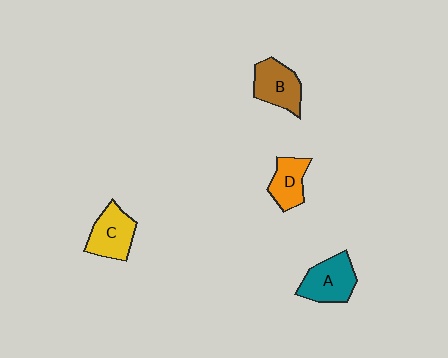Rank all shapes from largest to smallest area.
From largest to smallest: A (teal), B (brown), C (yellow), D (orange).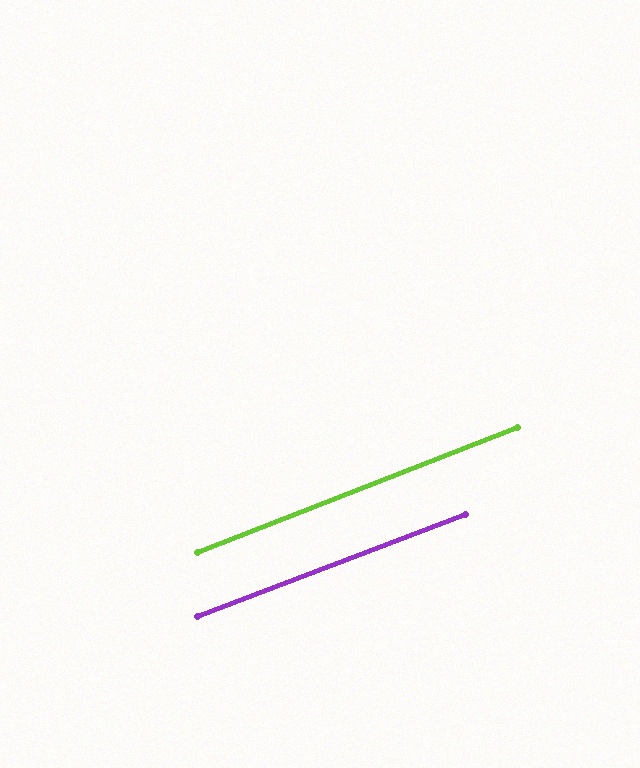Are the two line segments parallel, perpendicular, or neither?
Parallel — their directions differ by only 0.5°.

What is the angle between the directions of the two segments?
Approximately 1 degree.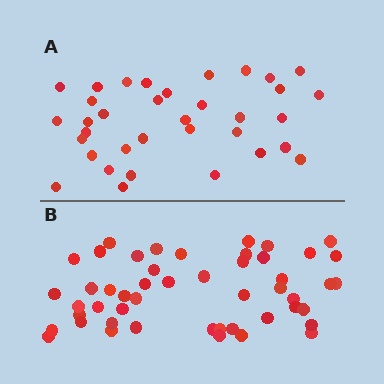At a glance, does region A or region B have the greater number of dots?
Region B (the bottom region) has more dots.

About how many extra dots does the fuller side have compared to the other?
Region B has approximately 15 more dots than region A.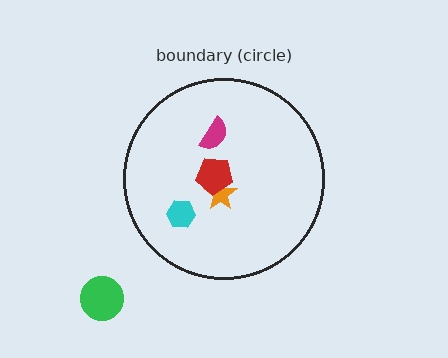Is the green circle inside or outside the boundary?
Outside.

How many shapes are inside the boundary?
4 inside, 1 outside.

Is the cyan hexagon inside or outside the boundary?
Inside.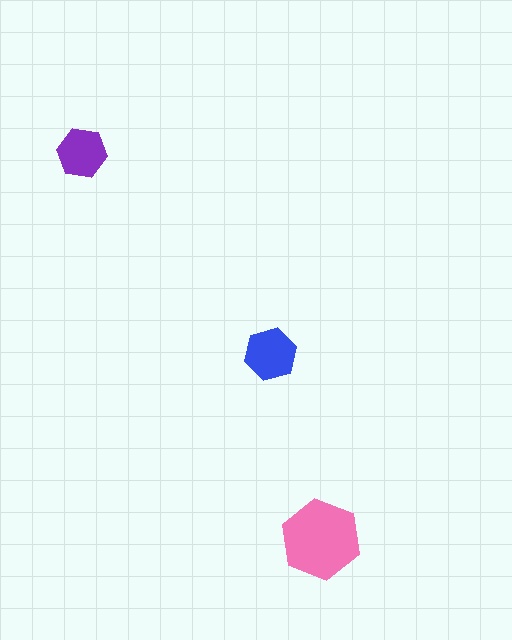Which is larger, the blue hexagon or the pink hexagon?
The pink one.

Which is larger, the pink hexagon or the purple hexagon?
The pink one.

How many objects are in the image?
There are 3 objects in the image.